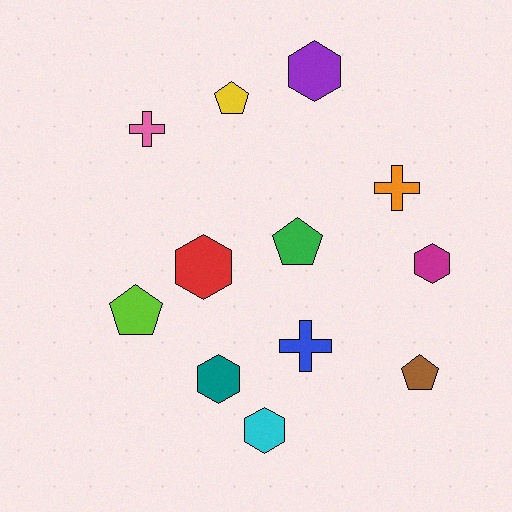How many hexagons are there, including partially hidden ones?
There are 5 hexagons.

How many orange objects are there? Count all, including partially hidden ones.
There is 1 orange object.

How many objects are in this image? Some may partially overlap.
There are 12 objects.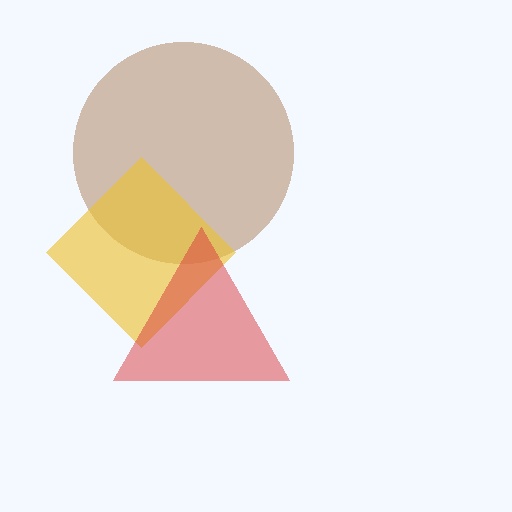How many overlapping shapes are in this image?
There are 3 overlapping shapes in the image.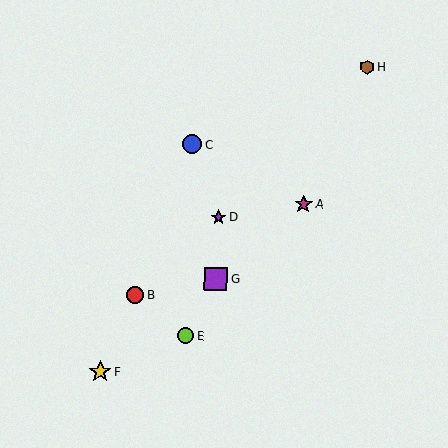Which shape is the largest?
The purple square (labeled G) is the largest.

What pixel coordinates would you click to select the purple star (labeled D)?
Click at (219, 217) to select the purple star D.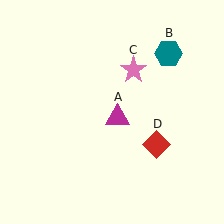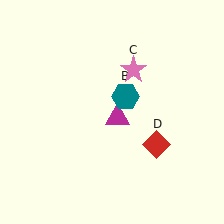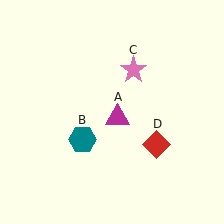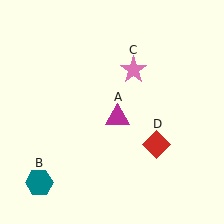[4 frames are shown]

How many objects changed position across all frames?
1 object changed position: teal hexagon (object B).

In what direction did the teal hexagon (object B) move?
The teal hexagon (object B) moved down and to the left.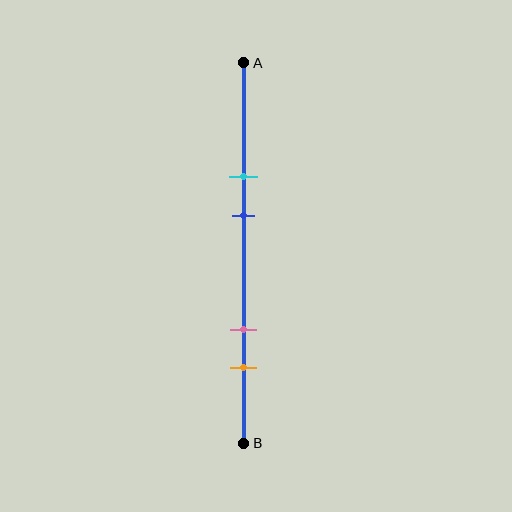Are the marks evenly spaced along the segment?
No, the marks are not evenly spaced.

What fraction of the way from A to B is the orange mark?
The orange mark is approximately 80% (0.8) of the way from A to B.